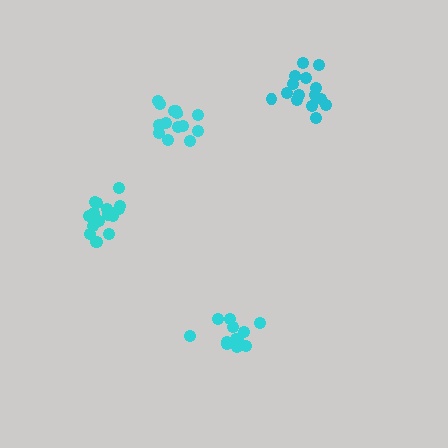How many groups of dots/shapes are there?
There are 4 groups.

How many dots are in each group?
Group 1: 15 dots, Group 2: 16 dots, Group 3: 14 dots, Group 4: 12 dots (57 total).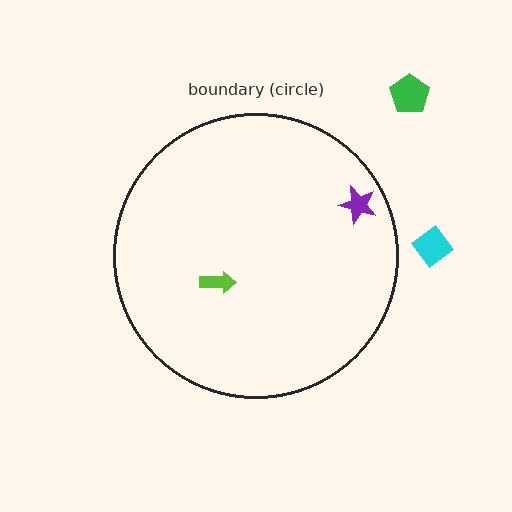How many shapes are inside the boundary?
2 inside, 2 outside.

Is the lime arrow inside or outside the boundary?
Inside.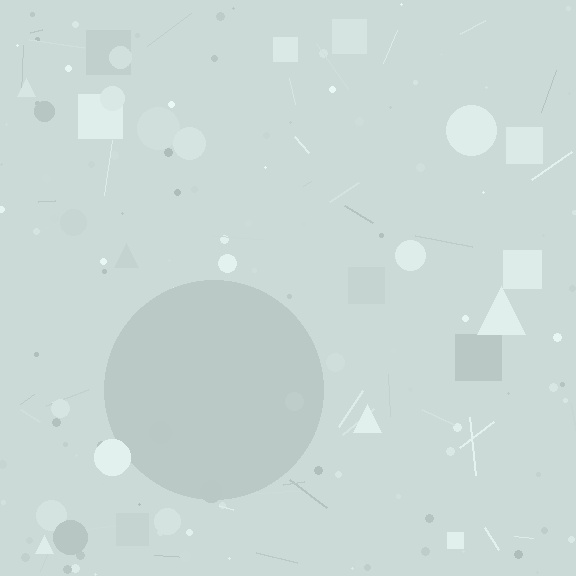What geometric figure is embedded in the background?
A circle is embedded in the background.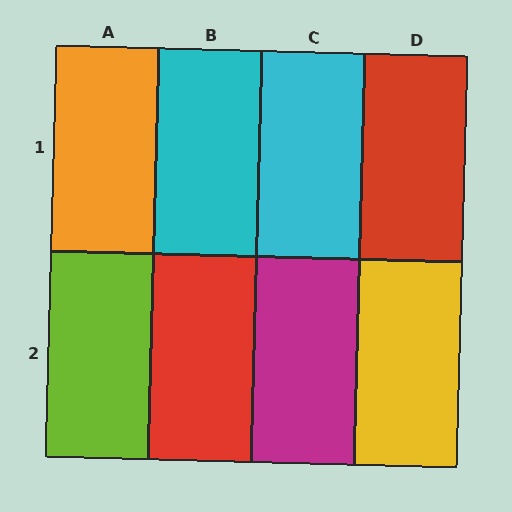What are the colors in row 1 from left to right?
Orange, cyan, cyan, red.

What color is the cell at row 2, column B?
Red.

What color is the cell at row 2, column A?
Lime.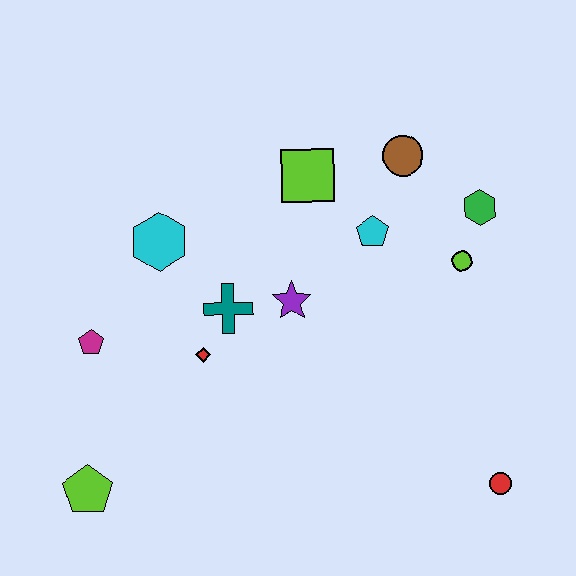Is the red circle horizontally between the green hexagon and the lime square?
No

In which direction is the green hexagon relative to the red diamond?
The green hexagon is to the right of the red diamond.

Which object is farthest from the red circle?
The magenta pentagon is farthest from the red circle.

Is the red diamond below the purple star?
Yes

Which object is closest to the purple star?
The teal cross is closest to the purple star.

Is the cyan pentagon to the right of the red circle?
No